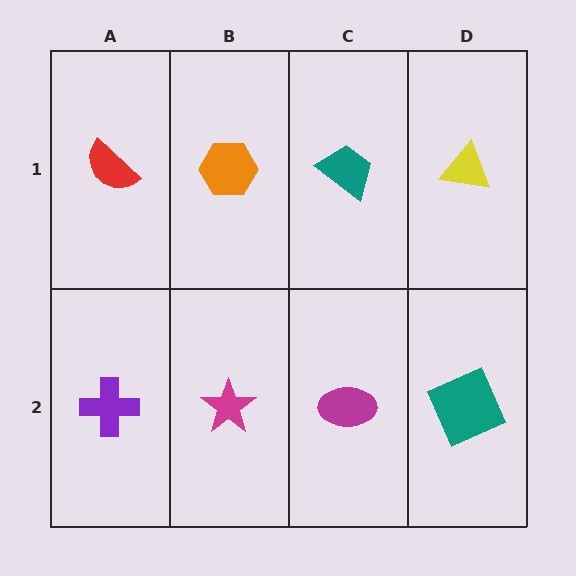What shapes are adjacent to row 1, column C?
A magenta ellipse (row 2, column C), an orange hexagon (row 1, column B), a yellow triangle (row 1, column D).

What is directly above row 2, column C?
A teal trapezoid.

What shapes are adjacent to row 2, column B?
An orange hexagon (row 1, column B), a purple cross (row 2, column A), a magenta ellipse (row 2, column C).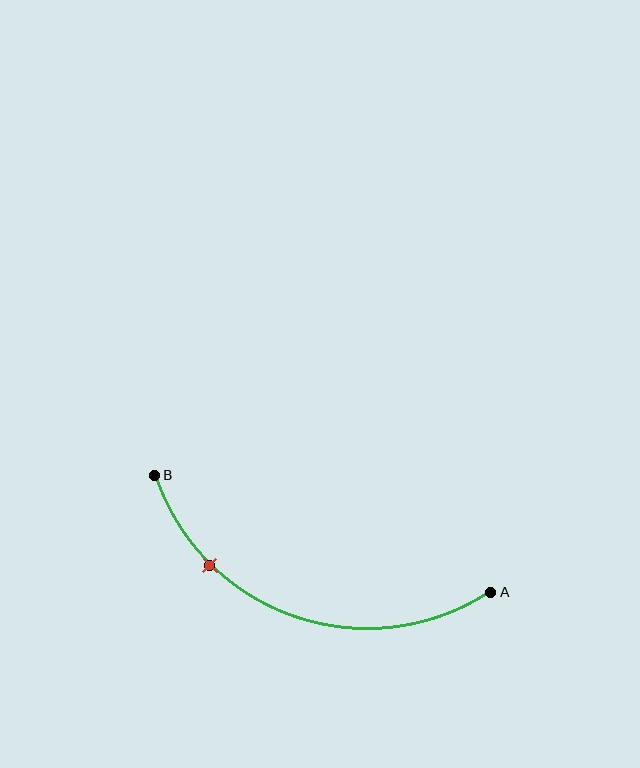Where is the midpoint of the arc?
The arc midpoint is the point on the curve farthest from the straight line joining A and B. It sits below that line.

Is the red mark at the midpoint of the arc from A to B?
No. The red mark lies on the arc but is closer to endpoint B. The arc midpoint would be at the point on the curve equidistant along the arc from both A and B.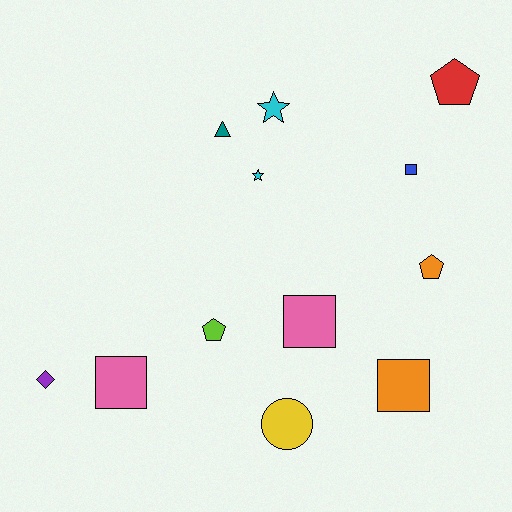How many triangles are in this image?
There is 1 triangle.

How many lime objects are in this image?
There is 1 lime object.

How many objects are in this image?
There are 12 objects.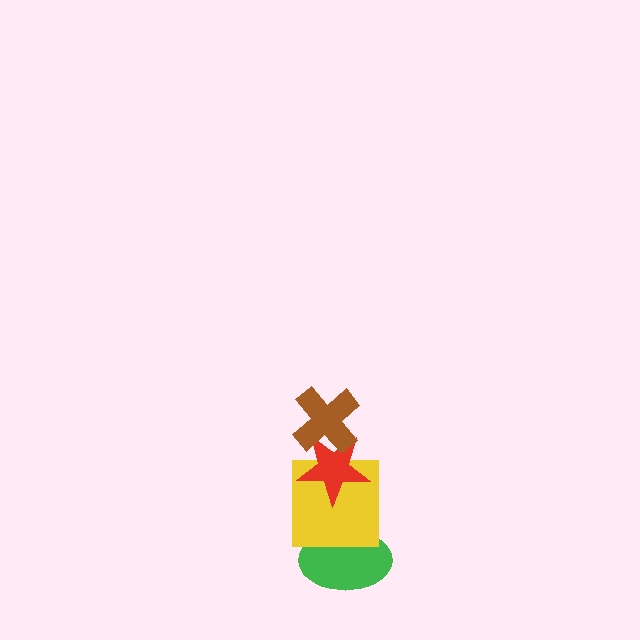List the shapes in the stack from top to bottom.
From top to bottom: the brown cross, the red star, the yellow square, the green ellipse.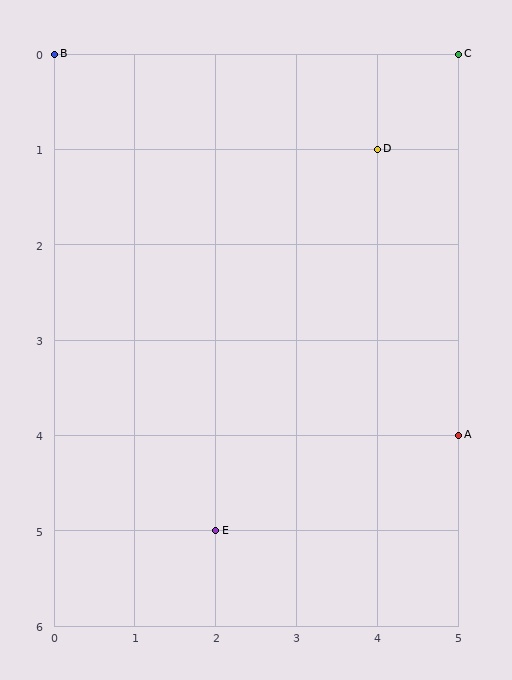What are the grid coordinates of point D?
Point D is at grid coordinates (4, 1).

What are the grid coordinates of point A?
Point A is at grid coordinates (5, 4).